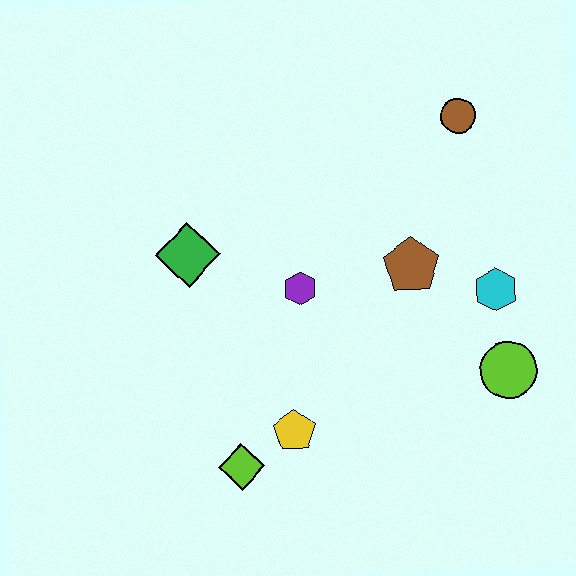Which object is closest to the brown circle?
The brown pentagon is closest to the brown circle.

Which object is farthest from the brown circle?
The lime diamond is farthest from the brown circle.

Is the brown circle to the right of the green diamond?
Yes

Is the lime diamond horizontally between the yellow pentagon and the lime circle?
No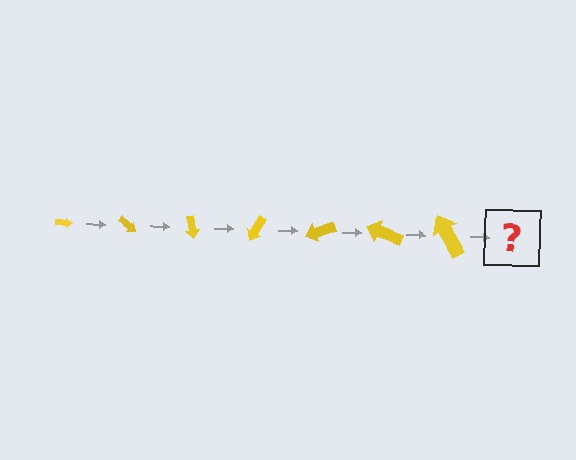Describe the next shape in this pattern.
It should be an arrow, larger than the previous one and rotated 280 degrees from the start.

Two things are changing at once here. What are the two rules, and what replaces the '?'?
The two rules are that the arrow grows larger each step and it rotates 40 degrees each step. The '?' should be an arrow, larger than the previous one and rotated 280 degrees from the start.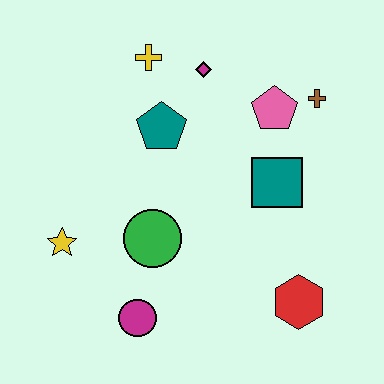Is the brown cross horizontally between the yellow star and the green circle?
No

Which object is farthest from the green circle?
The brown cross is farthest from the green circle.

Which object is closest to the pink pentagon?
The brown cross is closest to the pink pentagon.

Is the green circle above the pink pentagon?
No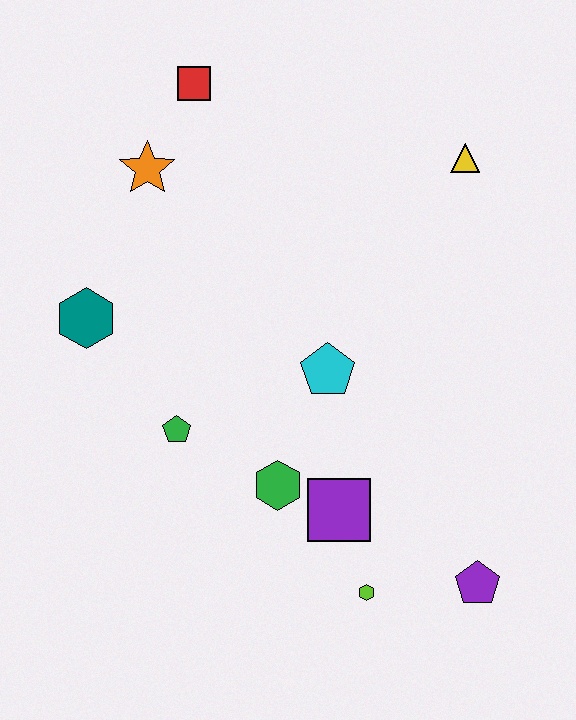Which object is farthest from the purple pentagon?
The red square is farthest from the purple pentagon.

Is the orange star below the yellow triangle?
Yes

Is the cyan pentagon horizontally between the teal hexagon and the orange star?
No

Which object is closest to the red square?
The orange star is closest to the red square.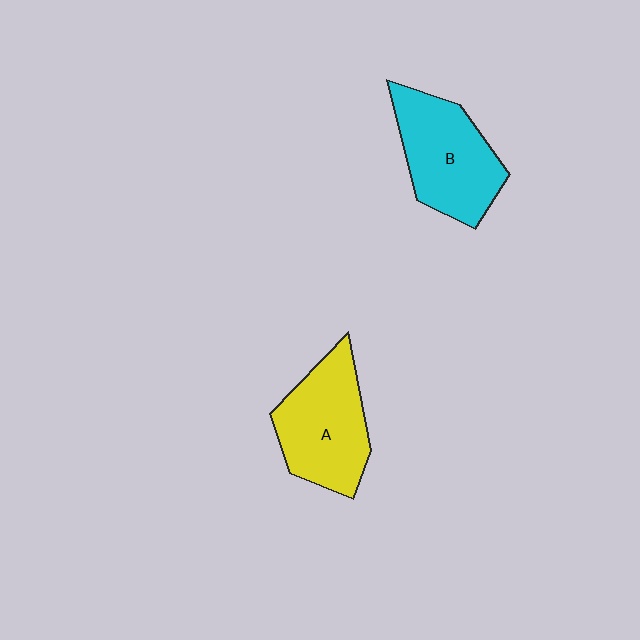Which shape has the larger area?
Shape B (cyan).